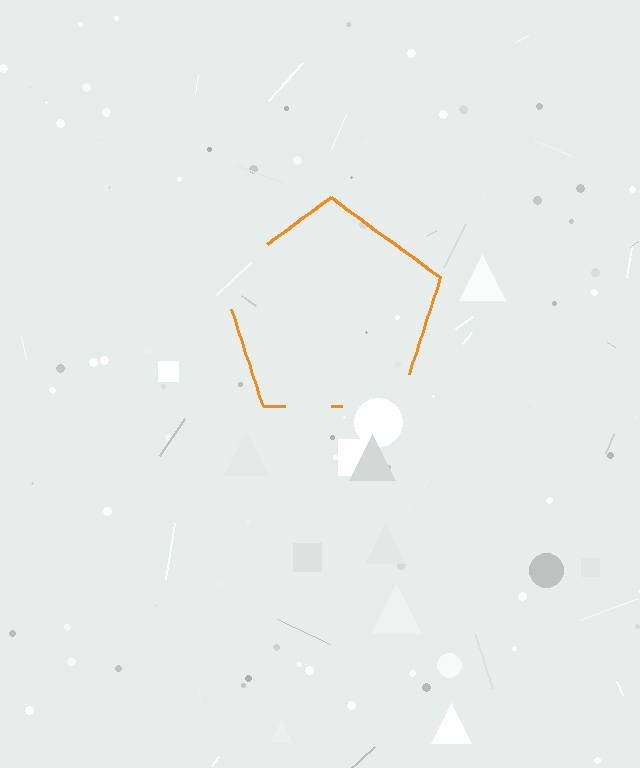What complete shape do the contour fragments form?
The contour fragments form a pentagon.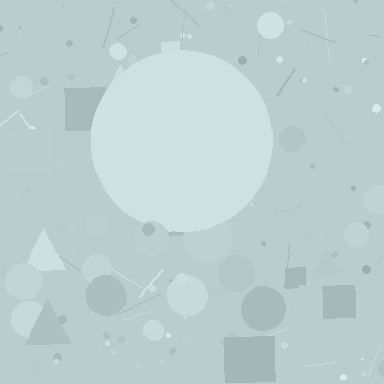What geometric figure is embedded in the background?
A circle is embedded in the background.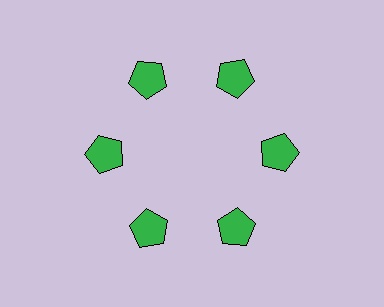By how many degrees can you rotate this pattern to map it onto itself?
The pattern maps onto itself every 60 degrees of rotation.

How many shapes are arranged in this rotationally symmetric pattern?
There are 6 shapes, arranged in 6 groups of 1.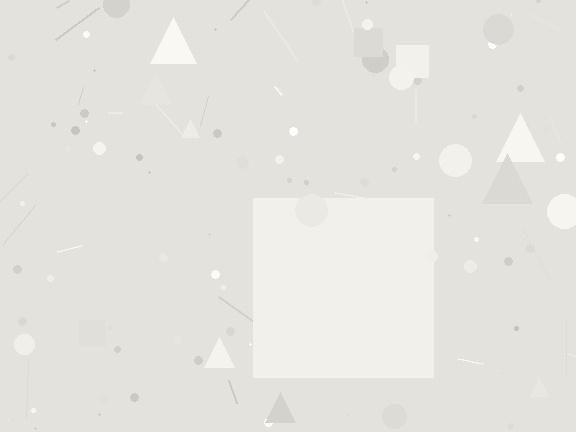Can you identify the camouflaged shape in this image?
The camouflaged shape is a square.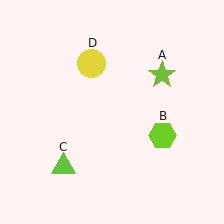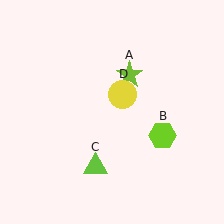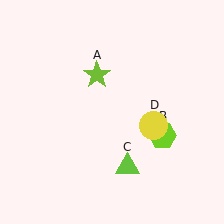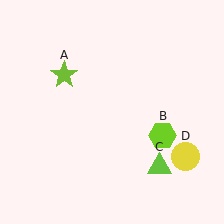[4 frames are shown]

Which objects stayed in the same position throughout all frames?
Lime hexagon (object B) remained stationary.